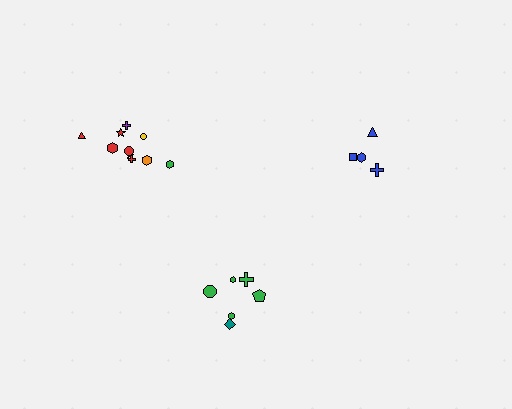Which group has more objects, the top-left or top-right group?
The top-left group.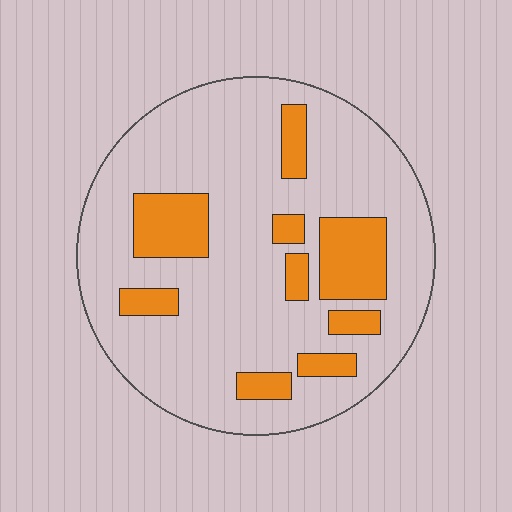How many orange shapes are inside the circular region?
9.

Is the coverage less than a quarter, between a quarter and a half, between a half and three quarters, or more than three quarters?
Less than a quarter.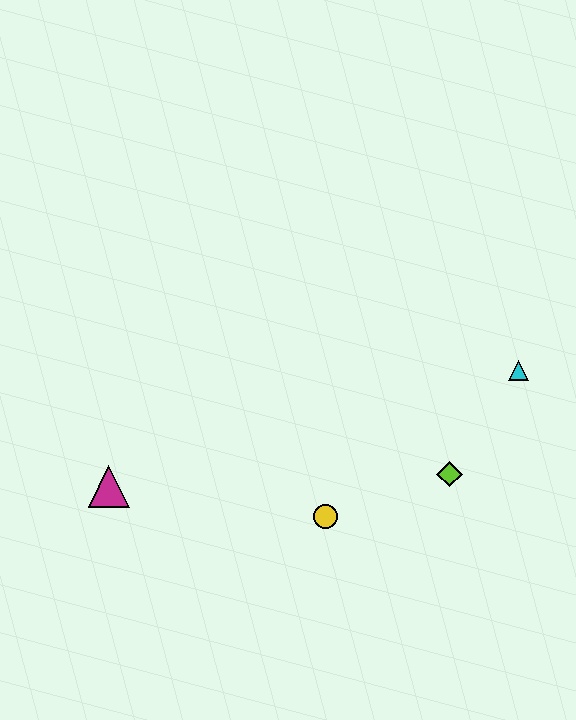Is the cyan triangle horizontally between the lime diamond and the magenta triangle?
No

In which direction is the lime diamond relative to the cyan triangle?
The lime diamond is below the cyan triangle.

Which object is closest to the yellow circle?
The lime diamond is closest to the yellow circle.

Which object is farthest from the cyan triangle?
The magenta triangle is farthest from the cyan triangle.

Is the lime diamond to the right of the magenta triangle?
Yes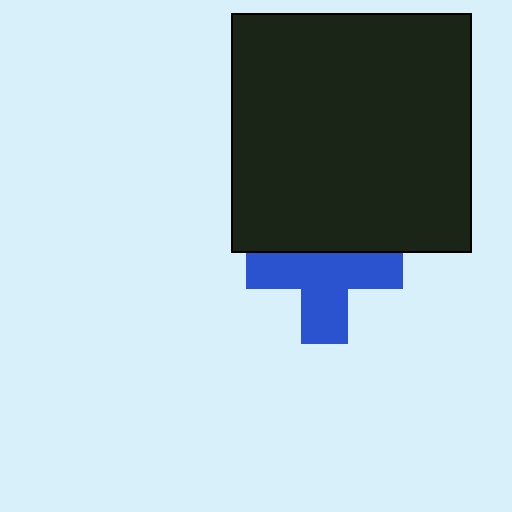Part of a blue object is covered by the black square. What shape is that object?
It is a cross.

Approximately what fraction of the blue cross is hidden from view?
Roughly 35% of the blue cross is hidden behind the black square.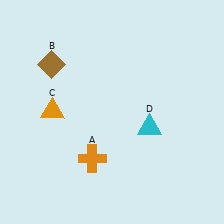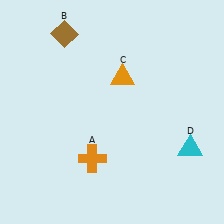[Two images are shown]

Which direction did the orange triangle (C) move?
The orange triangle (C) moved right.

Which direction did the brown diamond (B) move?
The brown diamond (B) moved up.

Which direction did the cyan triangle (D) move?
The cyan triangle (D) moved right.